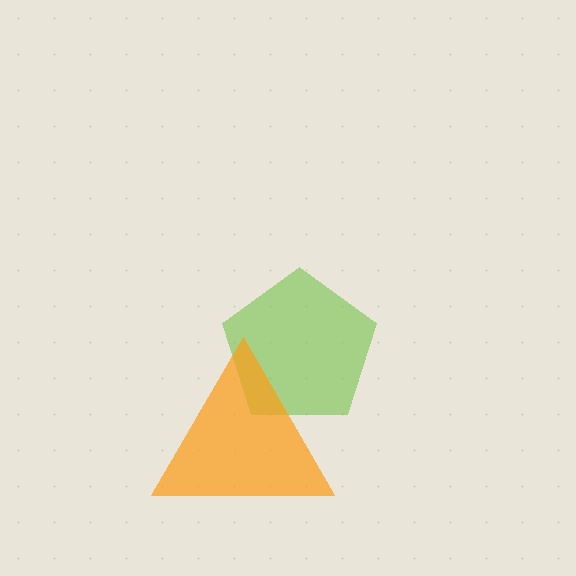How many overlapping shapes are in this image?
There are 2 overlapping shapes in the image.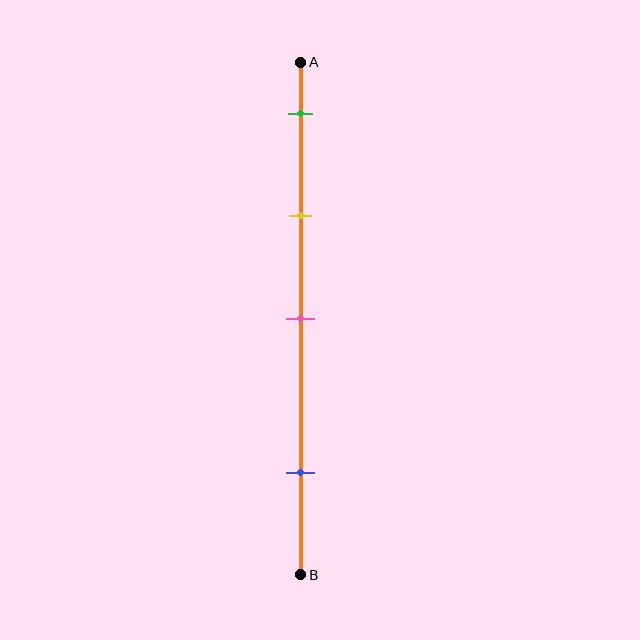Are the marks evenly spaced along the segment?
No, the marks are not evenly spaced.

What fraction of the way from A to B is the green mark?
The green mark is approximately 10% (0.1) of the way from A to B.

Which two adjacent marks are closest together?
The green and yellow marks are the closest adjacent pair.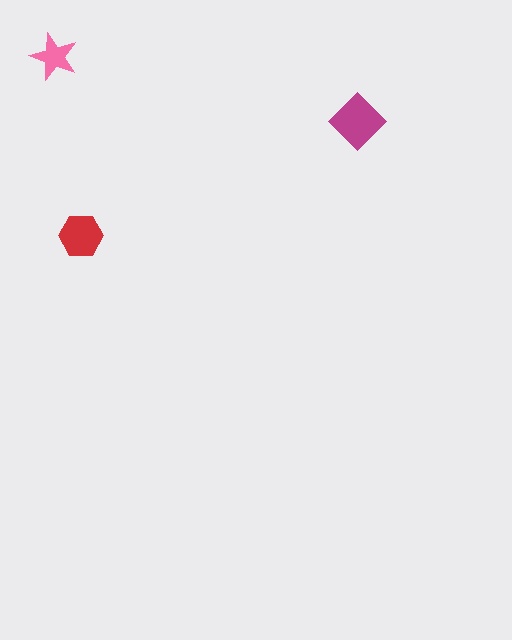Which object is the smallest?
The pink star.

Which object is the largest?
The magenta diamond.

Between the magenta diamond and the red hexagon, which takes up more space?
The magenta diamond.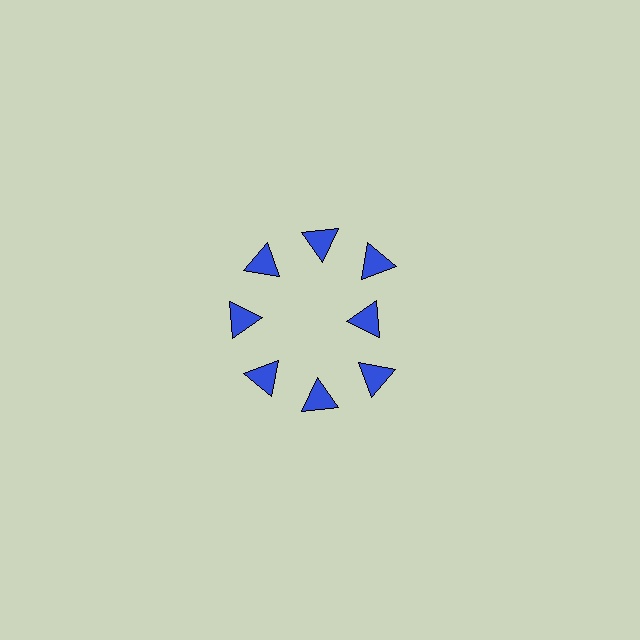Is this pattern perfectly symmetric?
No. The 8 blue triangles are arranged in a ring, but one element near the 3 o'clock position is pulled inward toward the center, breaking the 8-fold rotational symmetry.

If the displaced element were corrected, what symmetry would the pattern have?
It would have 8-fold rotational symmetry — the pattern would map onto itself every 45 degrees.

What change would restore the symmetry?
The symmetry would be restored by moving it outward, back onto the ring so that all 8 triangles sit at equal angles and equal distance from the center.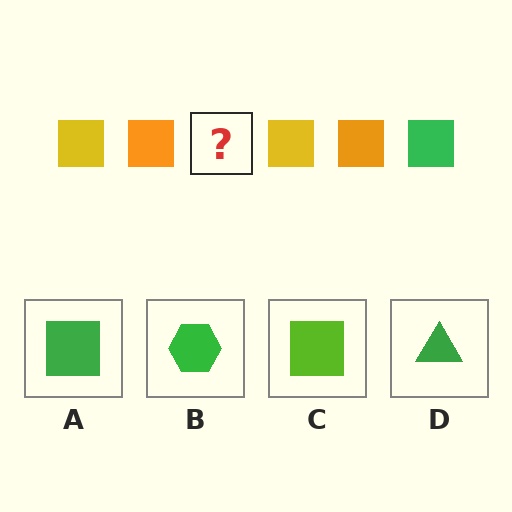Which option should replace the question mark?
Option A.